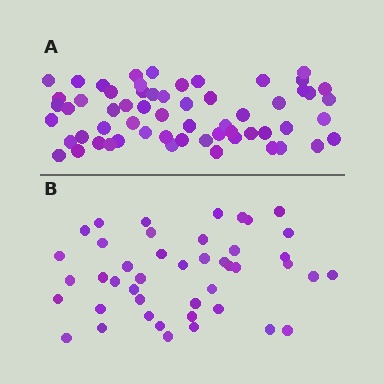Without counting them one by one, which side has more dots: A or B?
Region A (the top region) has more dots.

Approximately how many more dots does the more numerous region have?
Region A has approximately 15 more dots than region B.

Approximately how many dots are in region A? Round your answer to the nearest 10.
About 60 dots.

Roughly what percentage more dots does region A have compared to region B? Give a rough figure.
About 35% more.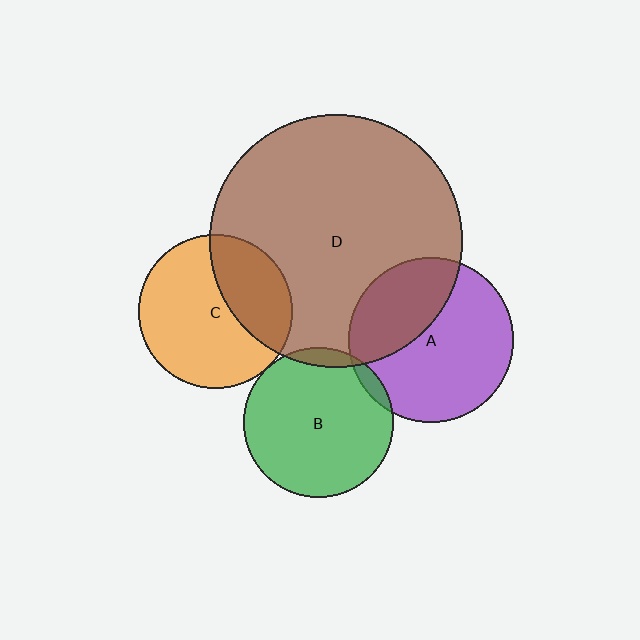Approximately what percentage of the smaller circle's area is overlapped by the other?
Approximately 35%.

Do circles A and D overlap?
Yes.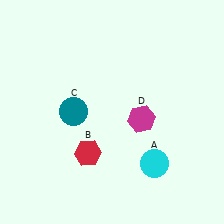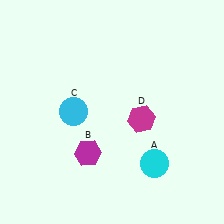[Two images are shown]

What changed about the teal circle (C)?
In Image 1, C is teal. In Image 2, it changed to cyan.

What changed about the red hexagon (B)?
In Image 1, B is red. In Image 2, it changed to magenta.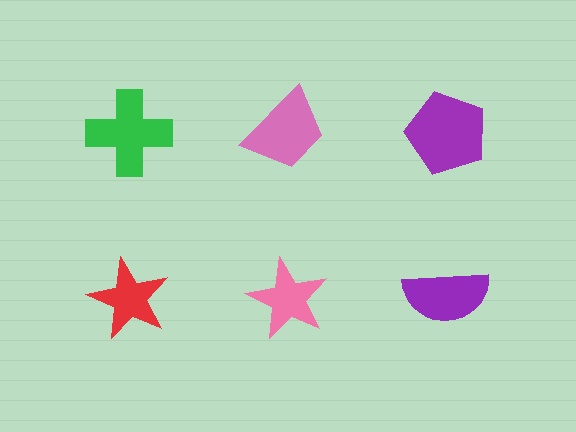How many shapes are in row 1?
3 shapes.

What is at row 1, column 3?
A purple pentagon.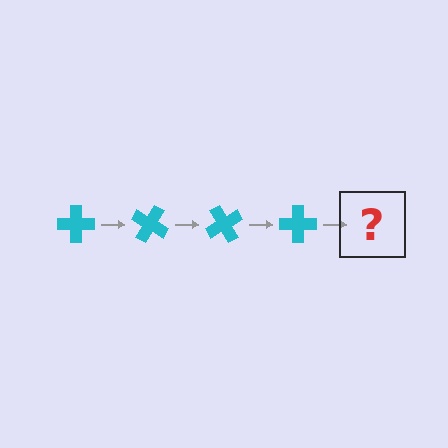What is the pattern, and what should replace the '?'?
The pattern is that the cross rotates 30 degrees each step. The '?' should be a cyan cross rotated 120 degrees.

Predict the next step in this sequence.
The next step is a cyan cross rotated 120 degrees.